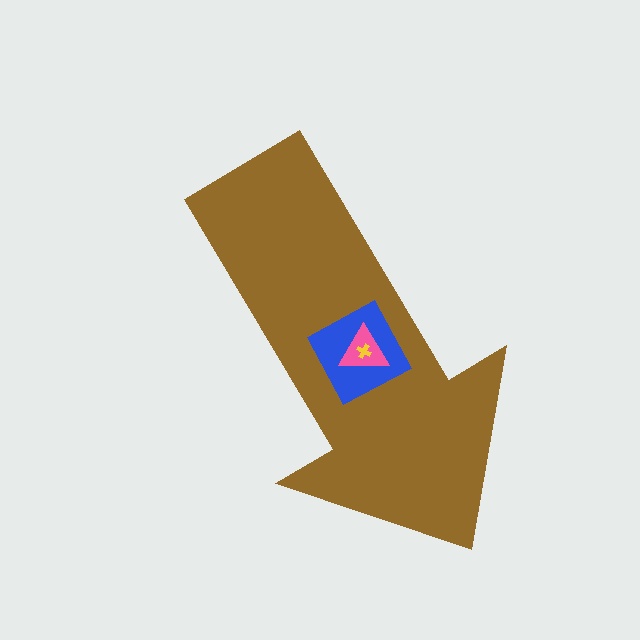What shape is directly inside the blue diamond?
The pink triangle.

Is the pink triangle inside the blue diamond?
Yes.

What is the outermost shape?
The brown arrow.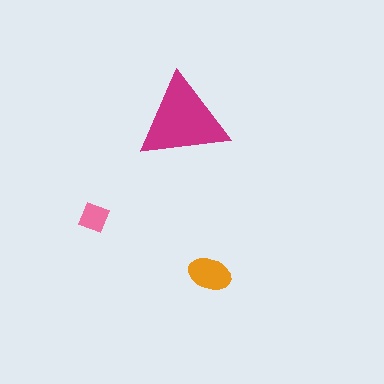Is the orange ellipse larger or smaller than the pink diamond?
Larger.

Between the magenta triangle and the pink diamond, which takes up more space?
The magenta triangle.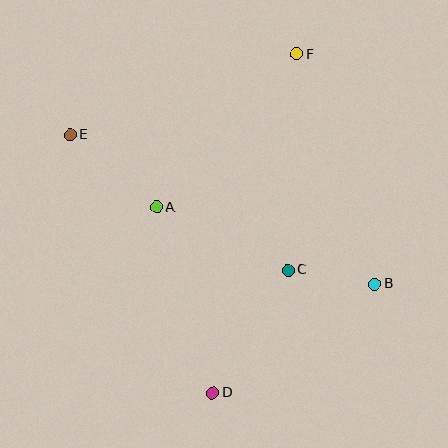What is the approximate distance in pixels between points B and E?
The distance between B and E is approximately 339 pixels.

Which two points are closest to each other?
Points B and C are closest to each other.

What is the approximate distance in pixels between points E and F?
The distance between E and F is approximately 241 pixels.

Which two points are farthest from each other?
Points D and F are farthest from each other.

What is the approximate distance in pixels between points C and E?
The distance between C and E is approximately 256 pixels.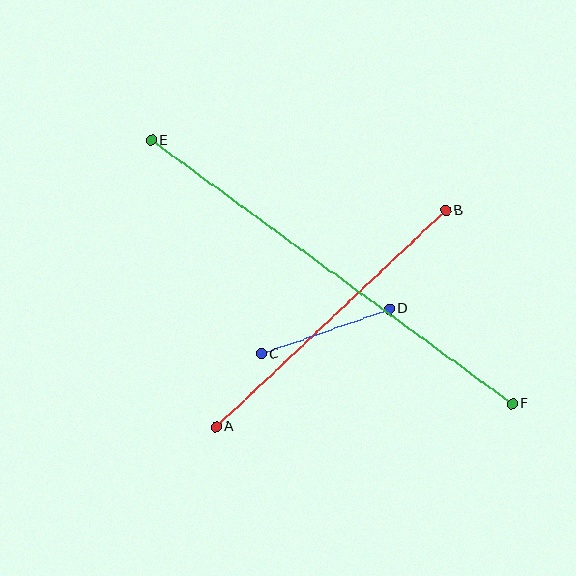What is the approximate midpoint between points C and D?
The midpoint is at approximately (325, 331) pixels.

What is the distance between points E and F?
The distance is approximately 447 pixels.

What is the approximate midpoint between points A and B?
The midpoint is at approximately (331, 319) pixels.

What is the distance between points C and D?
The distance is approximately 135 pixels.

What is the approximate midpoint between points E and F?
The midpoint is at approximately (332, 272) pixels.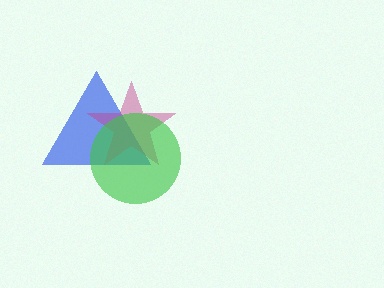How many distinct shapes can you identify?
There are 3 distinct shapes: a blue triangle, a magenta star, a green circle.